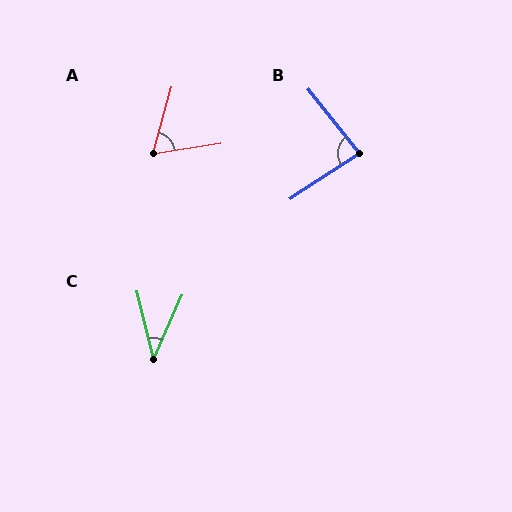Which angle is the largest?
B, at approximately 84 degrees.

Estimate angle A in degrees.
Approximately 65 degrees.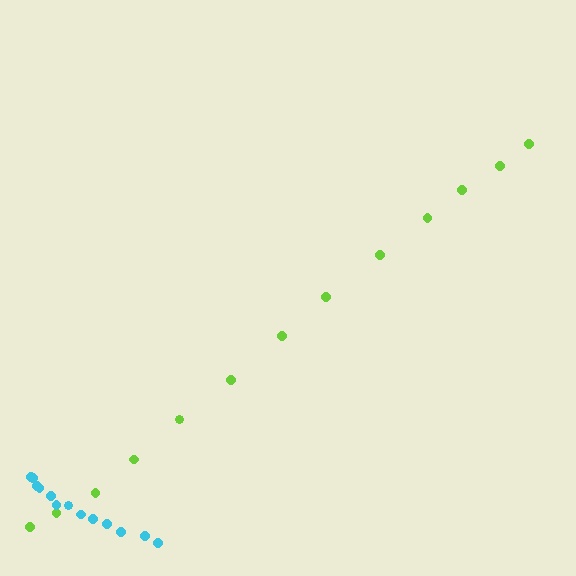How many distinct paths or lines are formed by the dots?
There are 2 distinct paths.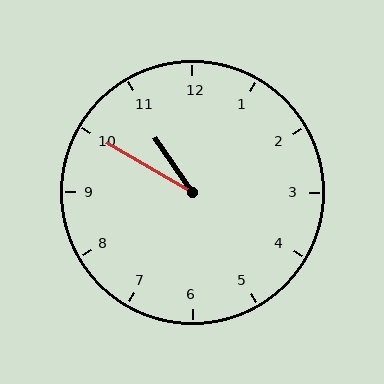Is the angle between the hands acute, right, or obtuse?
It is acute.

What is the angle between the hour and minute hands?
Approximately 25 degrees.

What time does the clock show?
10:50.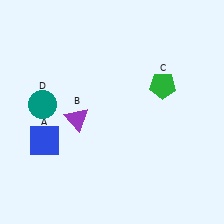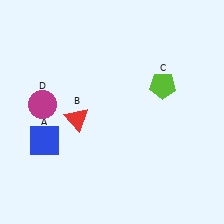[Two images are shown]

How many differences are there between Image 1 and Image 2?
There are 3 differences between the two images.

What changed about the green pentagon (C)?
In Image 1, C is green. In Image 2, it changed to lime.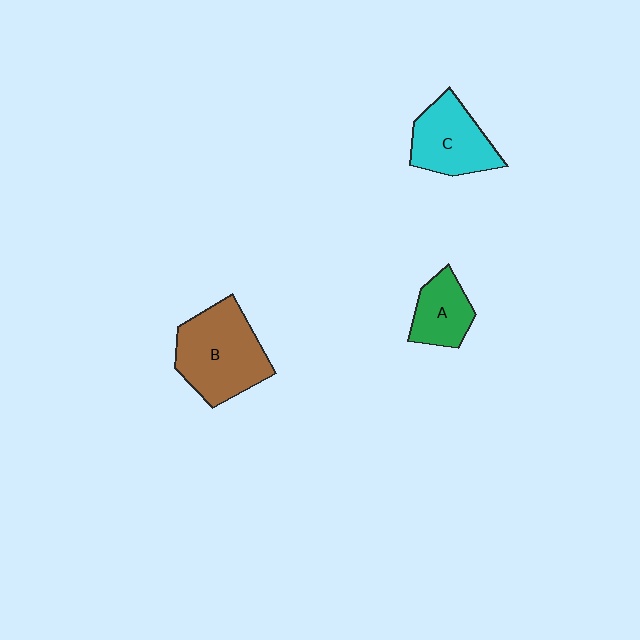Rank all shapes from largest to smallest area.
From largest to smallest: B (brown), C (cyan), A (green).